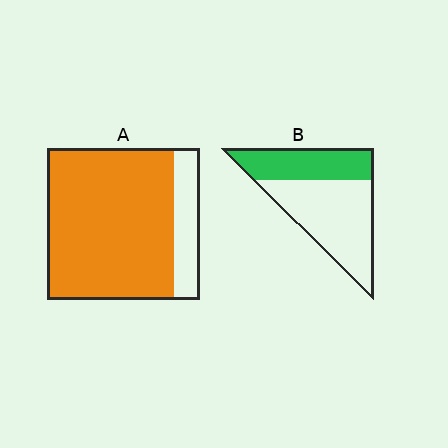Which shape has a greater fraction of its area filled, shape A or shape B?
Shape A.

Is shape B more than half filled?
No.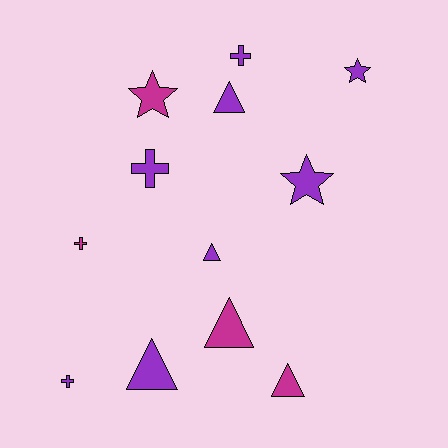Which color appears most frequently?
Purple, with 8 objects.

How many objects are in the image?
There are 12 objects.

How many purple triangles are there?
There are 3 purple triangles.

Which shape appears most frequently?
Triangle, with 5 objects.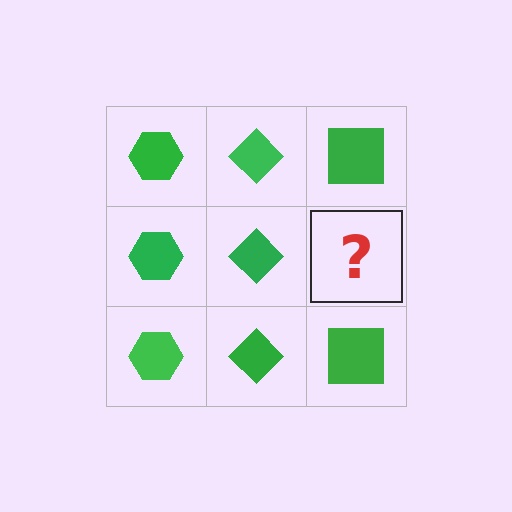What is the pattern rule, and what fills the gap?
The rule is that each column has a consistent shape. The gap should be filled with a green square.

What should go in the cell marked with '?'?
The missing cell should contain a green square.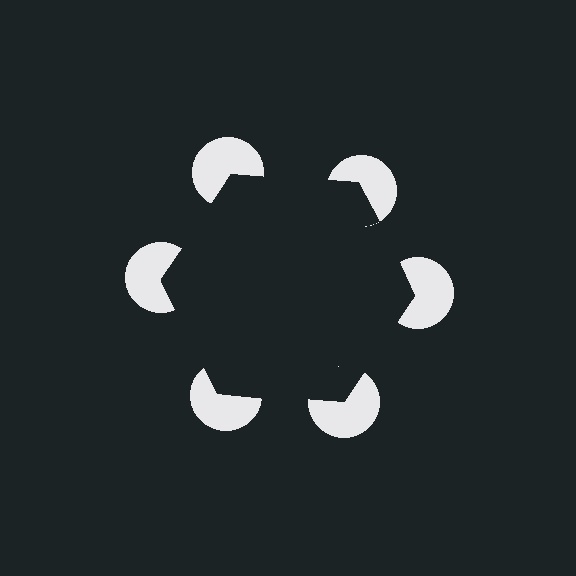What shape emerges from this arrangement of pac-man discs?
An illusory hexagon — its edges are inferred from the aligned wedge cuts in the pac-man discs, not physically drawn.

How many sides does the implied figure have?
6 sides.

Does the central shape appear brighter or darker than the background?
It typically appears slightly darker than the background, even though no actual brightness change is drawn.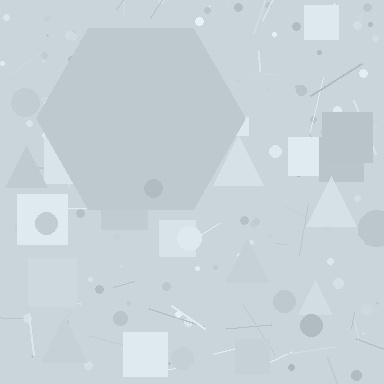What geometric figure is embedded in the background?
A hexagon is embedded in the background.